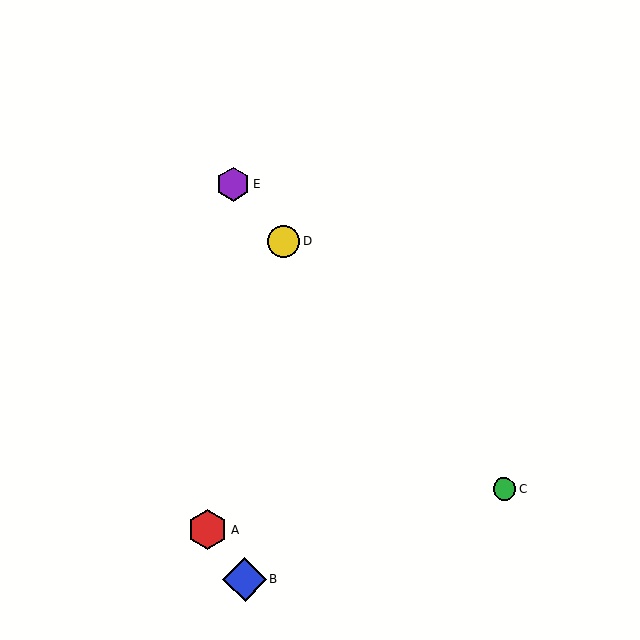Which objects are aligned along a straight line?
Objects C, D, E are aligned along a straight line.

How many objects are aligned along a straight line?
3 objects (C, D, E) are aligned along a straight line.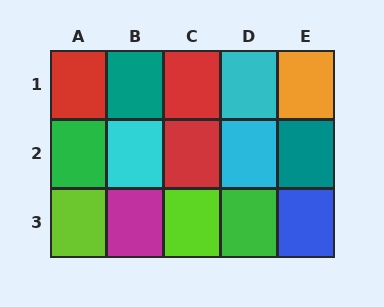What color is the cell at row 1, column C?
Red.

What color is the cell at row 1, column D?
Cyan.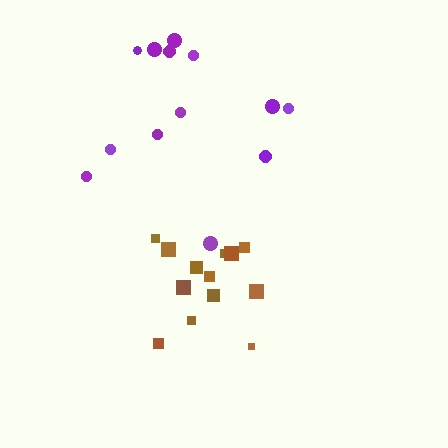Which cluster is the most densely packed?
Brown.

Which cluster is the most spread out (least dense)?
Purple.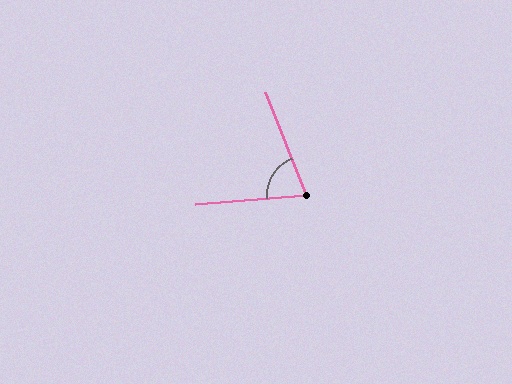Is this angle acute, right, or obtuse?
It is acute.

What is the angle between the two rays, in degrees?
Approximately 73 degrees.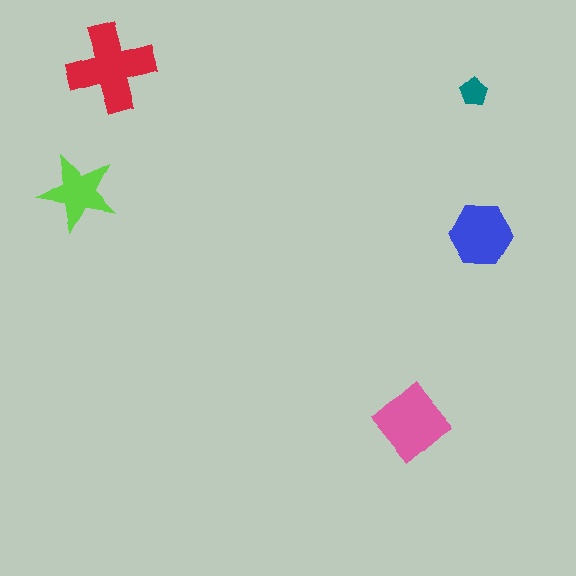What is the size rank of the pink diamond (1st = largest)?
2nd.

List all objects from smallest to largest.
The teal pentagon, the lime star, the blue hexagon, the pink diamond, the red cross.